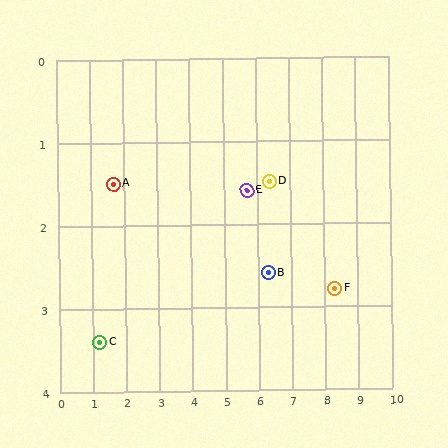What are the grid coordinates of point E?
Point E is at approximately (5.7, 1.6).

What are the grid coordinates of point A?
Point A is at approximately (1.7, 1.5).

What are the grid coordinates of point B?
Point B is at approximately (6.3, 2.6).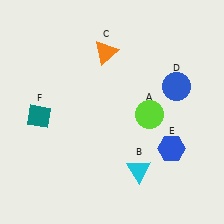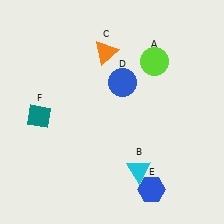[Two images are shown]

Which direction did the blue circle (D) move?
The blue circle (D) moved left.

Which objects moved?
The objects that moved are: the lime circle (A), the blue circle (D), the blue hexagon (E).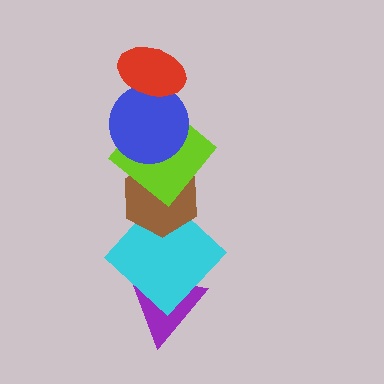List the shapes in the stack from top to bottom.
From top to bottom: the red ellipse, the blue circle, the lime diamond, the brown hexagon, the cyan diamond, the purple triangle.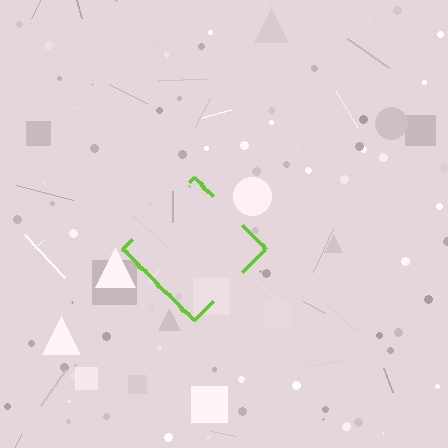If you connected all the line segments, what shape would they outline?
They would outline a diamond.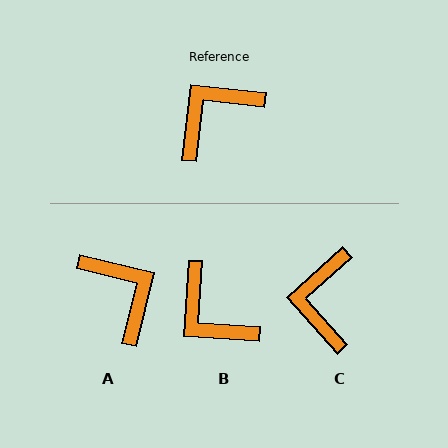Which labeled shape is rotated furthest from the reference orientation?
A, about 97 degrees away.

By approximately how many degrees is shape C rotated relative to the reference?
Approximately 48 degrees counter-clockwise.